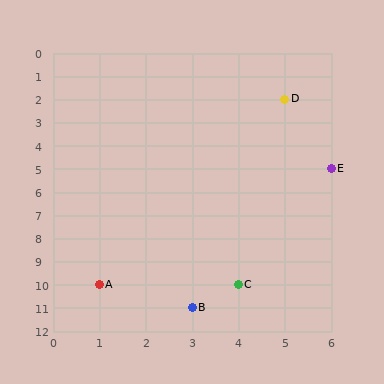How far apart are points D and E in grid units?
Points D and E are 1 column and 3 rows apart (about 3.2 grid units diagonally).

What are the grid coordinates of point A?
Point A is at grid coordinates (1, 10).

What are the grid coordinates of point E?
Point E is at grid coordinates (6, 5).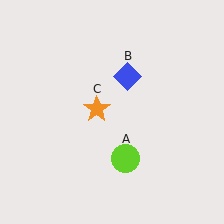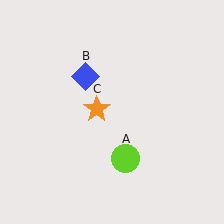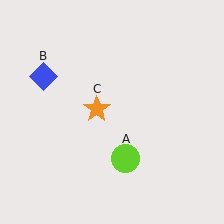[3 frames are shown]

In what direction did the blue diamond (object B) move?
The blue diamond (object B) moved left.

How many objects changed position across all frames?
1 object changed position: blue diamond (object B).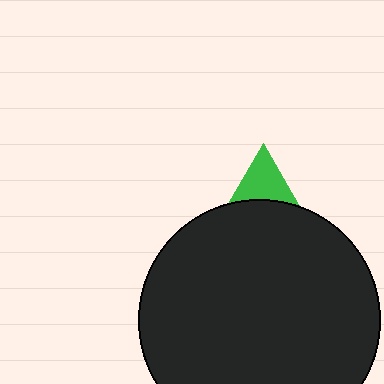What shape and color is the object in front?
The object in front is a black circle.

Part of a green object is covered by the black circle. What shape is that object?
It is a triangle.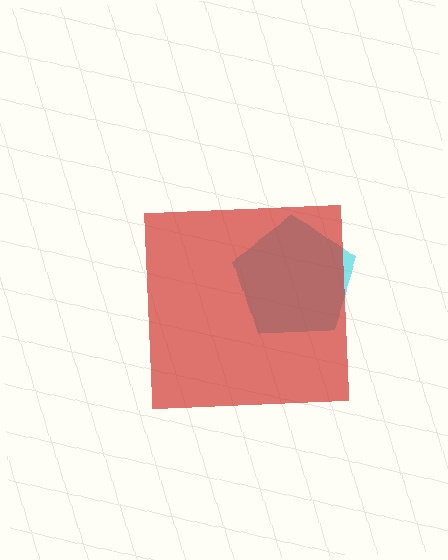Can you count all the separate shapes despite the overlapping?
Yes, there are 2 separate shapes.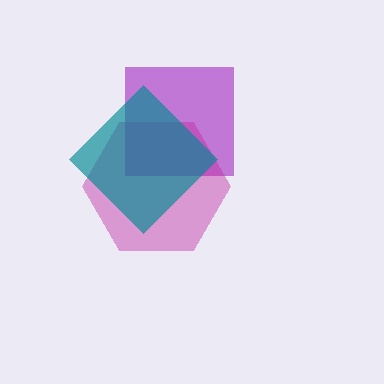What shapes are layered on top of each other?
The layered shapes are: a purple square, a magenta hexagon, a teal diamond.